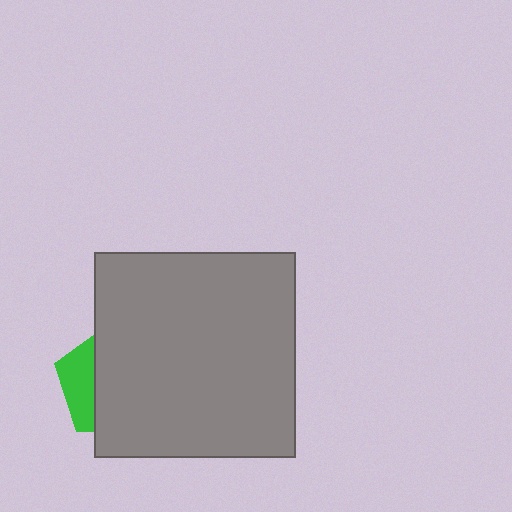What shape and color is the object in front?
The object in front is a gray rectangle.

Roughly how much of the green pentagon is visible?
A small part of it is visible (roughly 28%).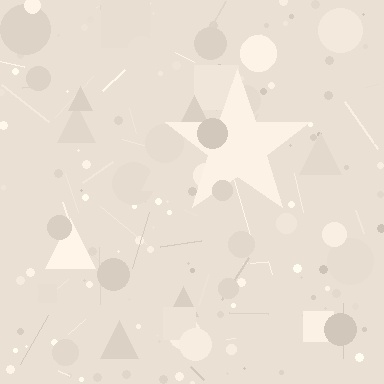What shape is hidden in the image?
A star is hidden in the image.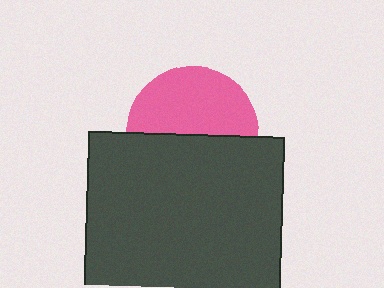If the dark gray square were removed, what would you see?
You would see the complete pink circle.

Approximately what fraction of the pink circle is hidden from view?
Roughly 48% of the pink circle is hidden behind the dark gray square.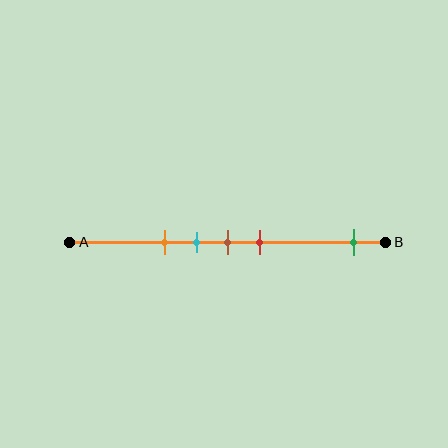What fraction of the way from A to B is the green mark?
The green mark is approximately 90% (0.9) of the way from A to B.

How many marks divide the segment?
There are 5 marks dividing the segment.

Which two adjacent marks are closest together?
The cyan and brown marks are the closest adjacent pair.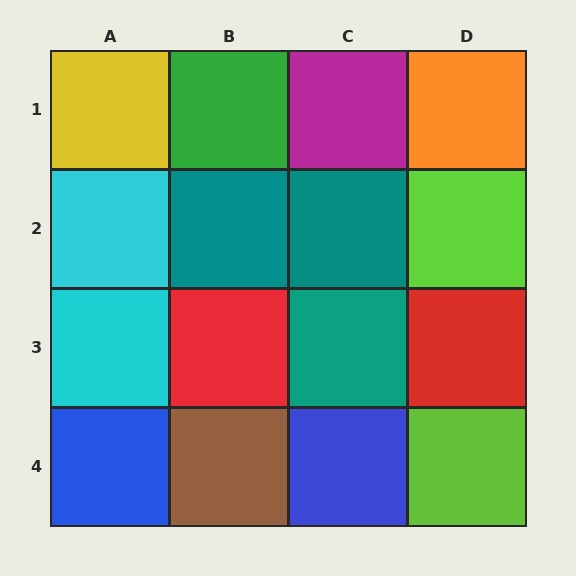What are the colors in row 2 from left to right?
Cyan, teal, teal, lime.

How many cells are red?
2 cells are red.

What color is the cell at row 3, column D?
Red.